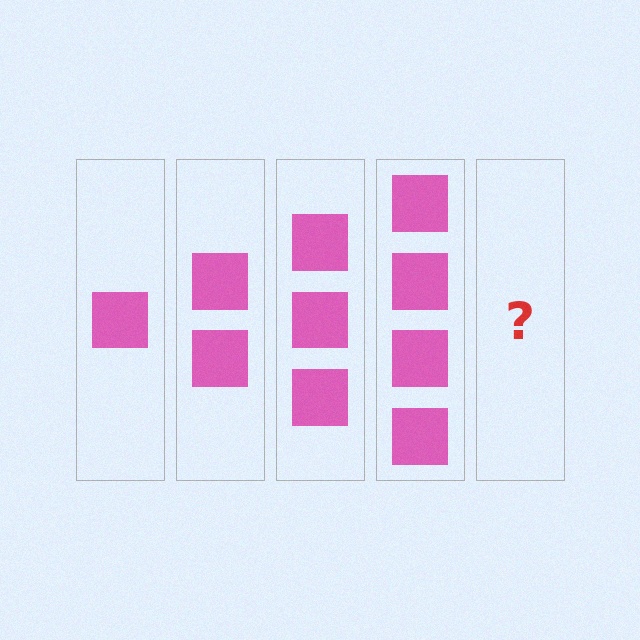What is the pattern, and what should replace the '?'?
The pattern is that each step adds one more square. The '?' should be 5 squares.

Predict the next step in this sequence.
The next step is 5 squares.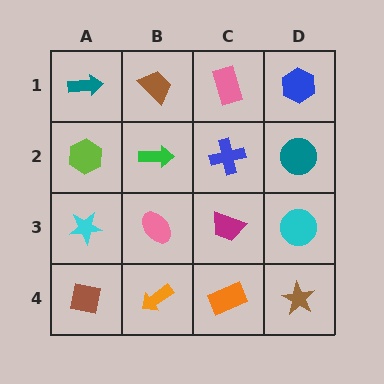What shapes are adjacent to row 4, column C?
A magenta trapezoid (row 3, column C), an orange arrow (row 4, column B), a brown star (row 4, column D).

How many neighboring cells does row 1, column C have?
3.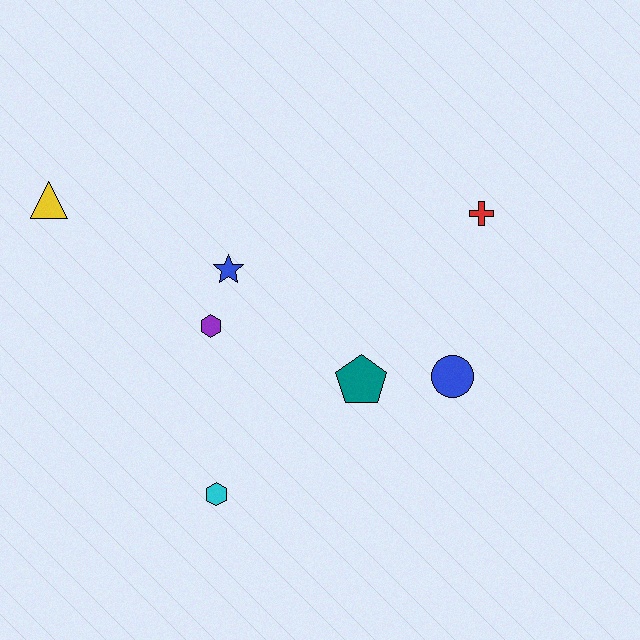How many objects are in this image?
There are 7 objects.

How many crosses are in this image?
There is 1 cross.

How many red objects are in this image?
There is 1 red object.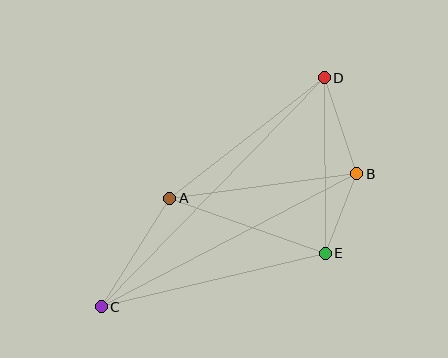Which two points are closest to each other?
Points B and E are closest to each other.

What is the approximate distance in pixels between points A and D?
The distance between A and D is approximately 196 pixels.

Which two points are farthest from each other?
Points C and D are farthest from each other.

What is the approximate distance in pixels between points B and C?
The distance between B and C is approximately 288 pixels.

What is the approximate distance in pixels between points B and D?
The distance between B and D is approximately 101 pixels.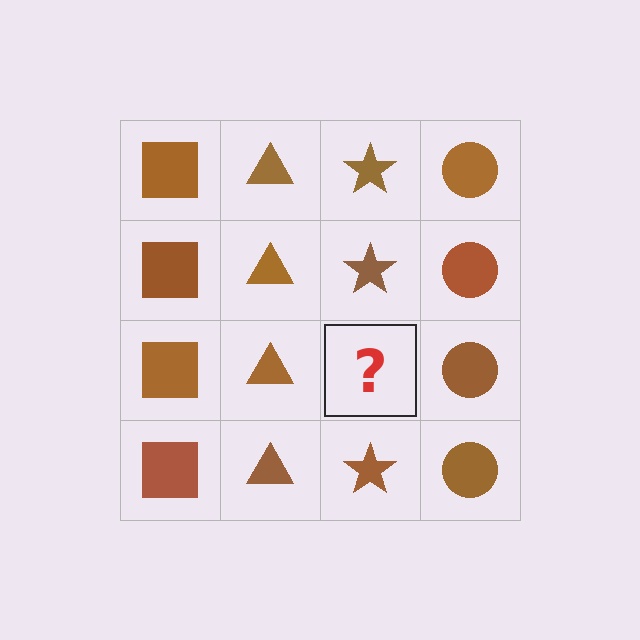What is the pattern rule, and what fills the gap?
The rule is that each column has a consistent shape. The gap should be filled with a brown star.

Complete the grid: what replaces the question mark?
The question mark should be replaced with a brown star.